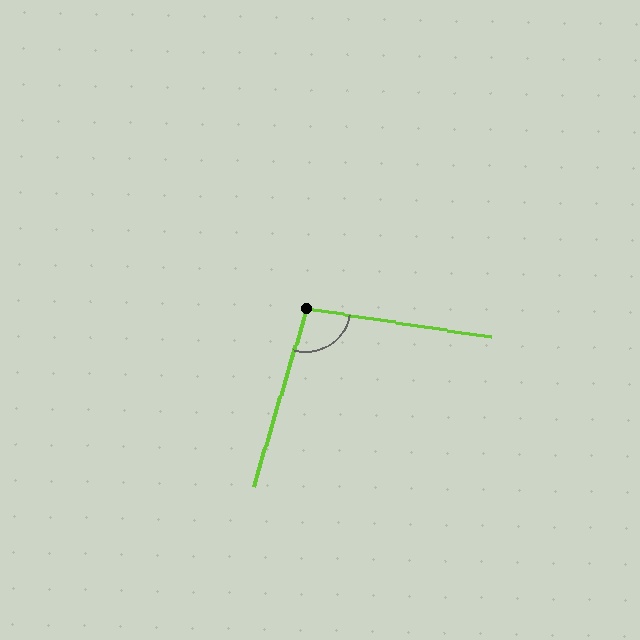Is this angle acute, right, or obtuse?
It is obtuse.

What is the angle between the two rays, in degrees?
Approximately 98 degrees.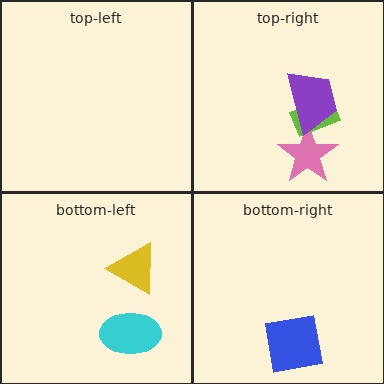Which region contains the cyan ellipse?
The bottom-left region.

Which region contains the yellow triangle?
The bottom-left region.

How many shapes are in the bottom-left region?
2.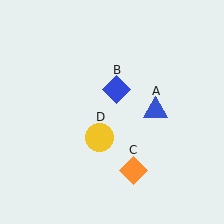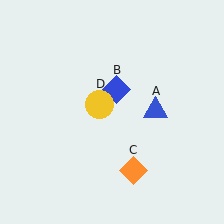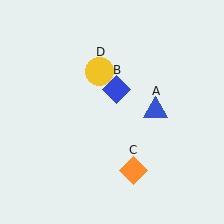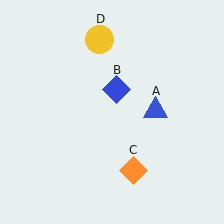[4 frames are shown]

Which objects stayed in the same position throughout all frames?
Blue triangle (object A) and blue diamond (object B) and orange diamond (object C) remained stationary.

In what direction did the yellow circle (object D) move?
The yellow circle (object D) moved up.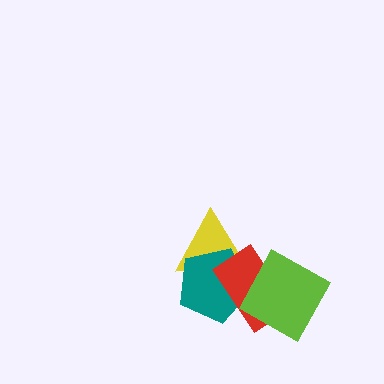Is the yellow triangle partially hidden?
Yes, it is partially covered by another shape.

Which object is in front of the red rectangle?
The lime square is in front of the red rectangle.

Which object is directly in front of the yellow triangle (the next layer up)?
The teal pentagon is directly in front of the yellow triangle.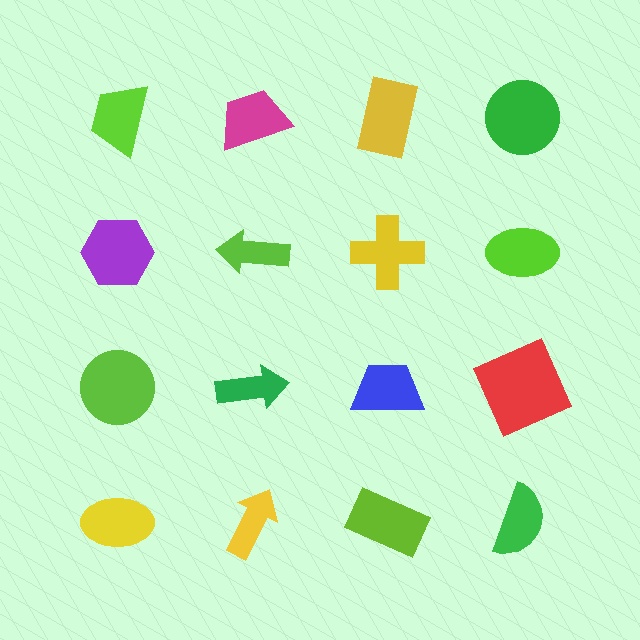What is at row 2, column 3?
A yellow cross.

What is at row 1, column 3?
A yellow rectangle.